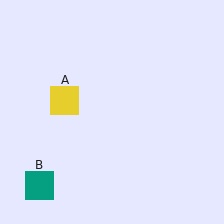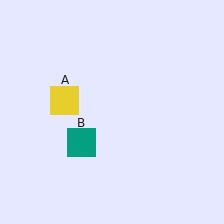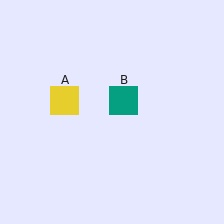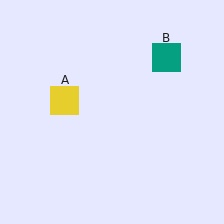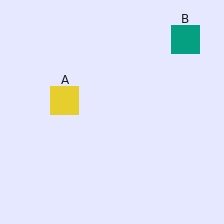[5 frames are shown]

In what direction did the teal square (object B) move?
The teal square (object B) moved up and to the right.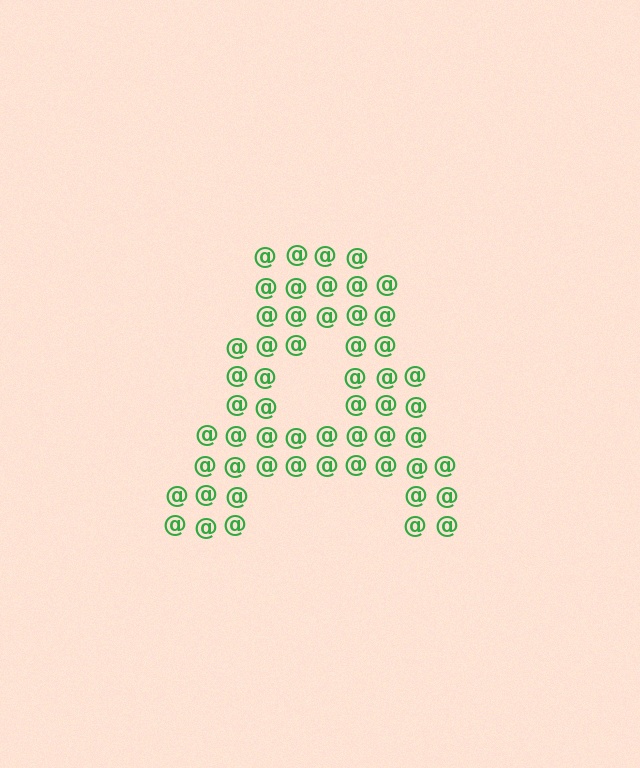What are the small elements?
The small elements are at signs.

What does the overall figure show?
The overall figure shows the letter A.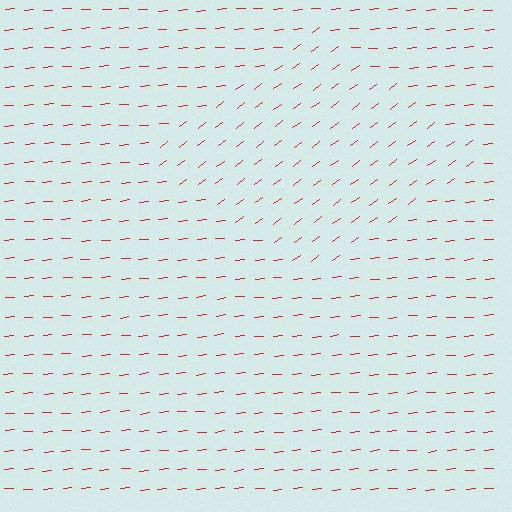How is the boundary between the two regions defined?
The boundary is defined purely by a change in line orientation (approximately 31 degrees difference). All lines are the same color and thickness.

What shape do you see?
I see a diamond.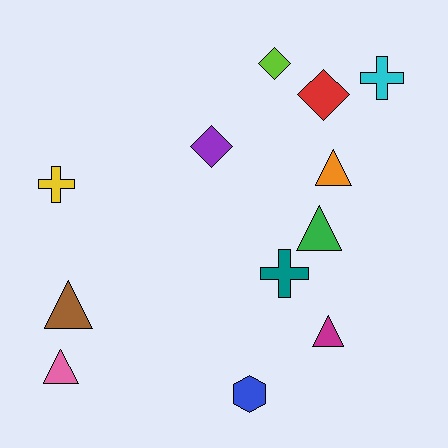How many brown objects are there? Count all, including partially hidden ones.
There is 1 brown object.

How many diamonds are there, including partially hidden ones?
There are 3 diamonds.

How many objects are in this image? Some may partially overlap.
There are 12 objects.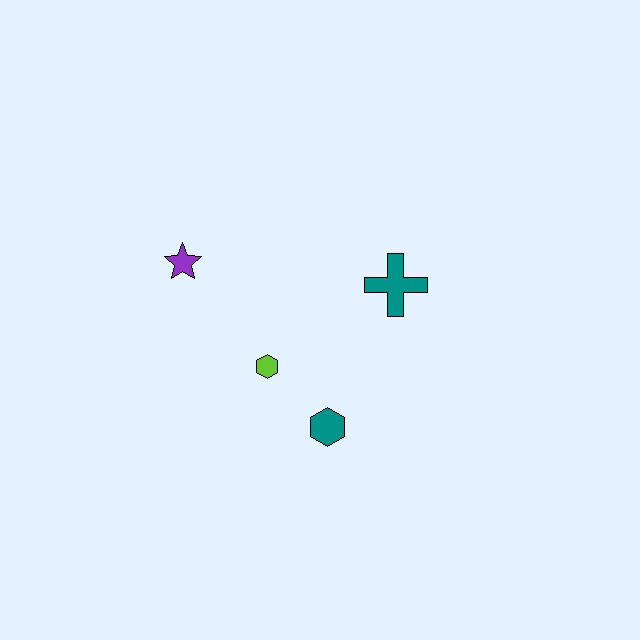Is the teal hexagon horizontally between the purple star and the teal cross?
Yes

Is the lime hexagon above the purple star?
No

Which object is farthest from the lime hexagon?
The teal cross is farthest from the lime hexagon.